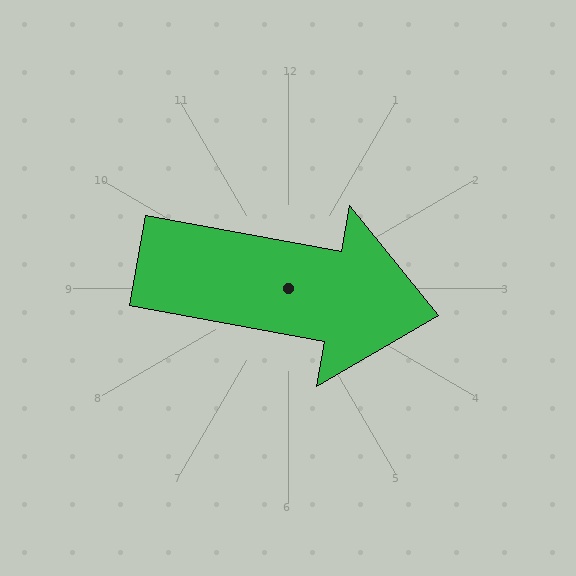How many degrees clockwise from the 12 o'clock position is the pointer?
Approximately 100 degrees.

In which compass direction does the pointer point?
East.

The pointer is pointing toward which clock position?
Roughly 3 o'clock.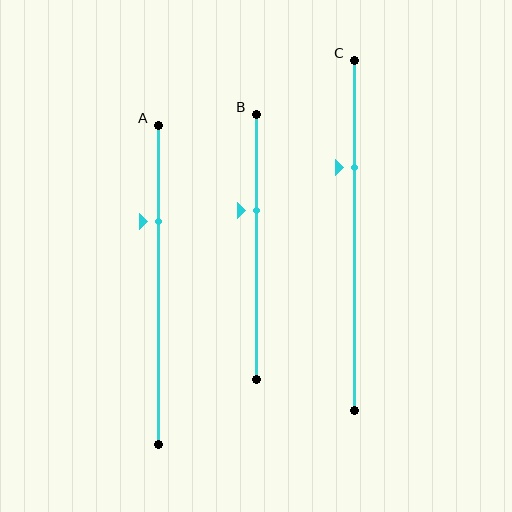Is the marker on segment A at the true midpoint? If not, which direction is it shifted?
No, the marker on segment A is shifted upward by about 20% of the segment length.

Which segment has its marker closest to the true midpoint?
Segment B has its marker closest to the true midpoint.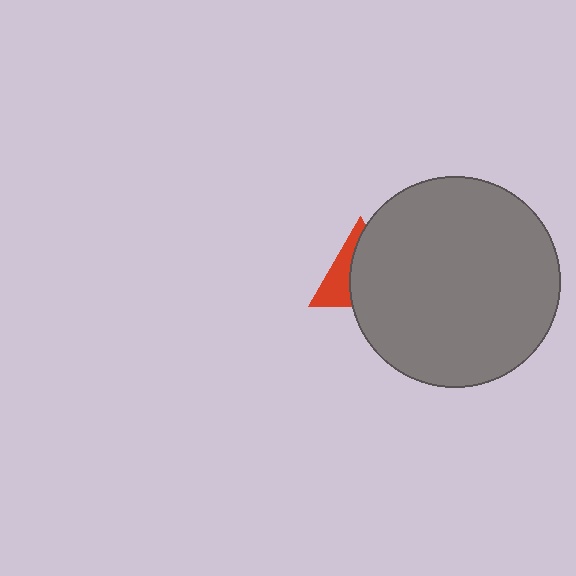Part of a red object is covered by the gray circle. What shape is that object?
It is a triangle.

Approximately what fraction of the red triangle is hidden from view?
Roughly 62% of the red triangle is hidden behind the gray circle.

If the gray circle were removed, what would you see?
You would see the complete red triangle.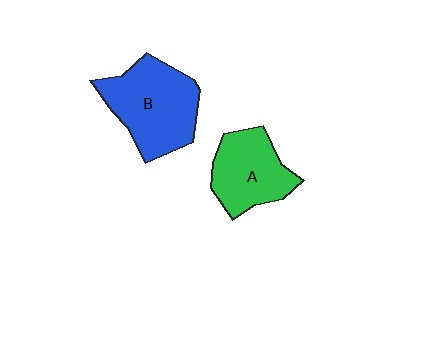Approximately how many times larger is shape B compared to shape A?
Approximately 1.3 times.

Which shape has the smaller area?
Shape A (green).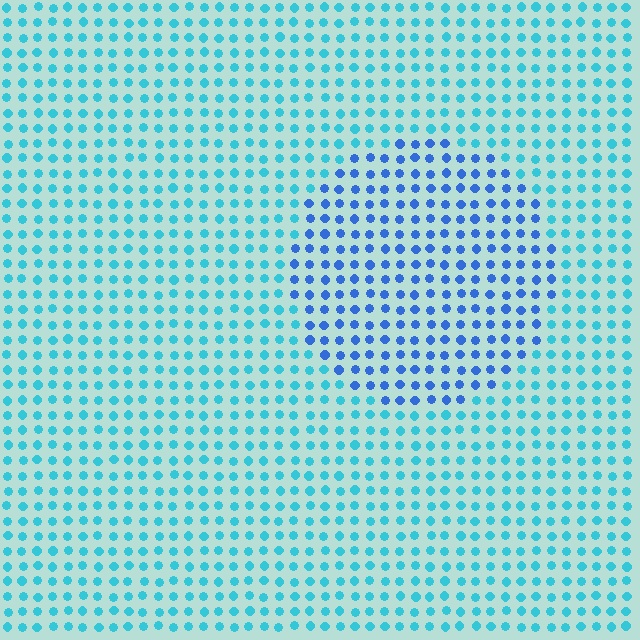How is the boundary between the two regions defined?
The boundary is defined purely by a slight shift in hue (about 33 degrees). Spacing, size, and orientation are identical on both sides.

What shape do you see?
I see a circle.